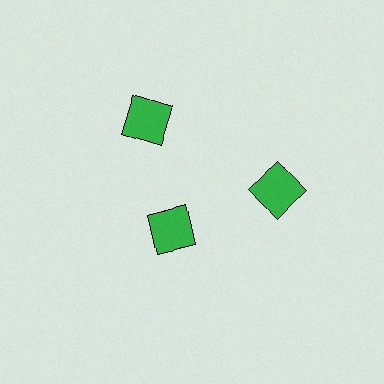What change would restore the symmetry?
The symmetry would be restored by moving it outward, back onto the ring so that all 3 squares sit at equal angles and equal distance from the center.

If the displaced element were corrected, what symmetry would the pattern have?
It would have 3-fold rotational symmetry — the pattern would map onto itself every 120 degrees.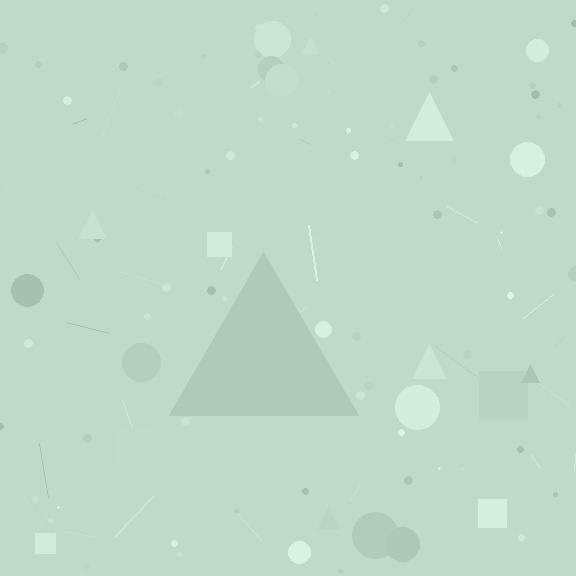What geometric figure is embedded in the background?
A triangle is embedded in the background.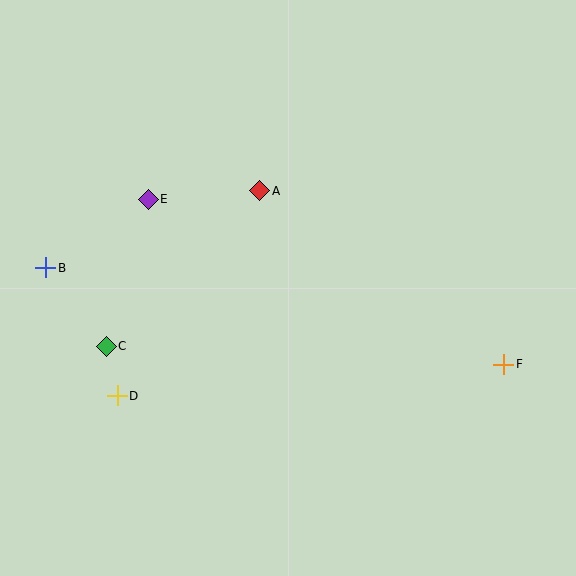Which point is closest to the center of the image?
Point A at (260, 191) is closest to the center.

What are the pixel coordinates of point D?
Point D is at (117, 396).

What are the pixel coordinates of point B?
Point B is at (46, 268).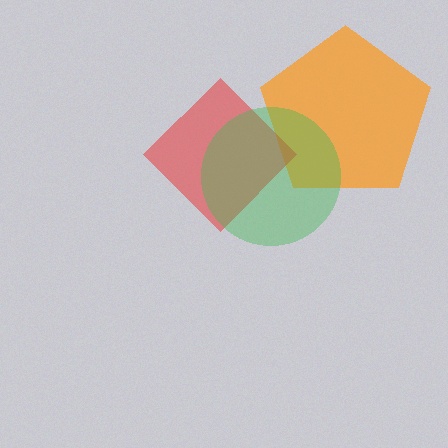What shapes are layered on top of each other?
The layered shapes are: an orange pentagon, a red diamond, a green circle.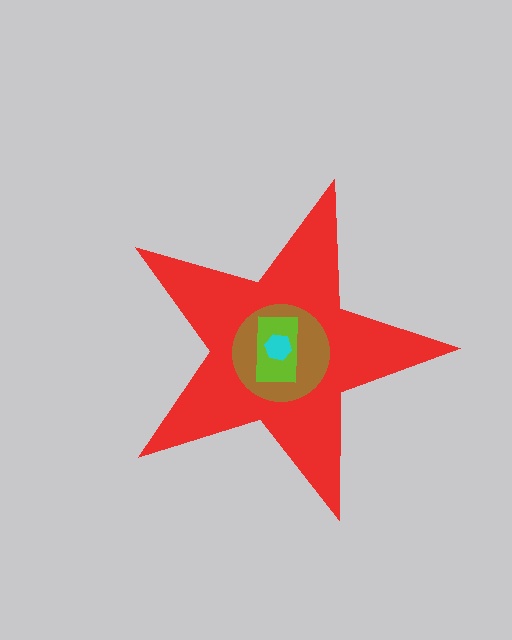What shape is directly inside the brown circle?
The lime rectangle.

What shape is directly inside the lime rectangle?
The cyan hexagon.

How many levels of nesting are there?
4.